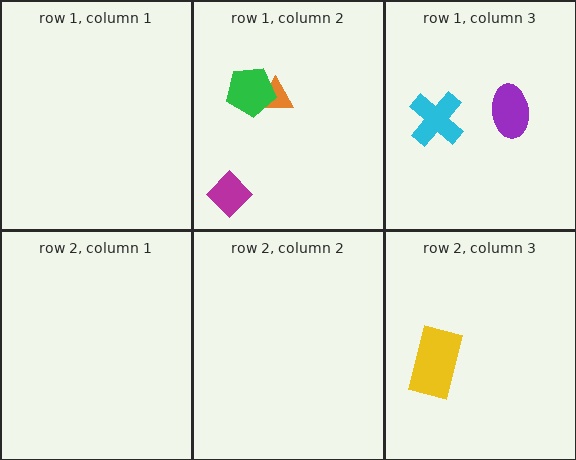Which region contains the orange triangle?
The row 1, column 2 region.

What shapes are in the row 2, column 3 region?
The yellow rectangle.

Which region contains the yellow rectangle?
The row 2, column 3 region.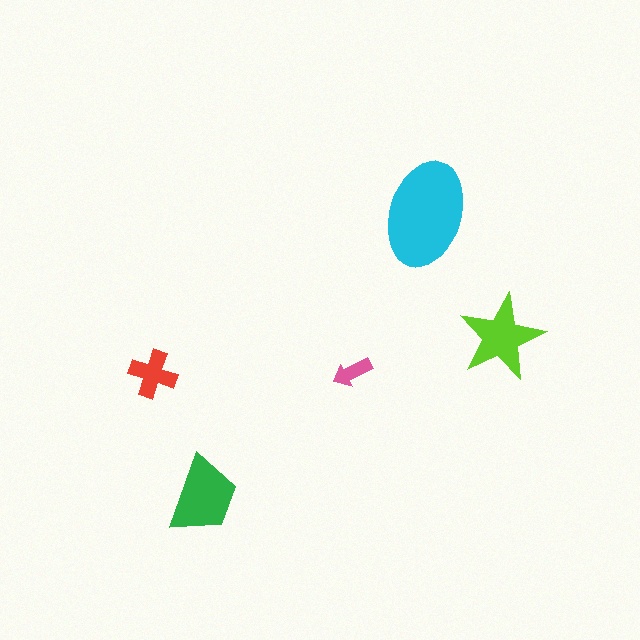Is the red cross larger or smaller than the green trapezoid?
Smaller.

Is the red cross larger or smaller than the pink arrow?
Larger.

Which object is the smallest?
The pink arrow.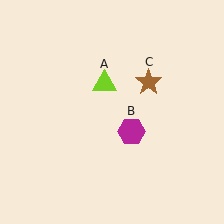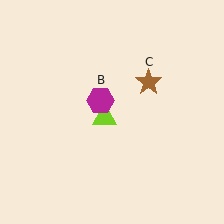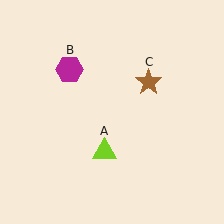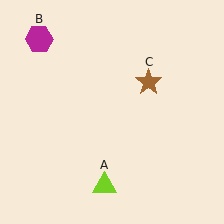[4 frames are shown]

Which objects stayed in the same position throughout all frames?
Brown star (object C) remained stationary.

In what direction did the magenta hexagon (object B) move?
The magenta hexagon (object B) moved up and to the left.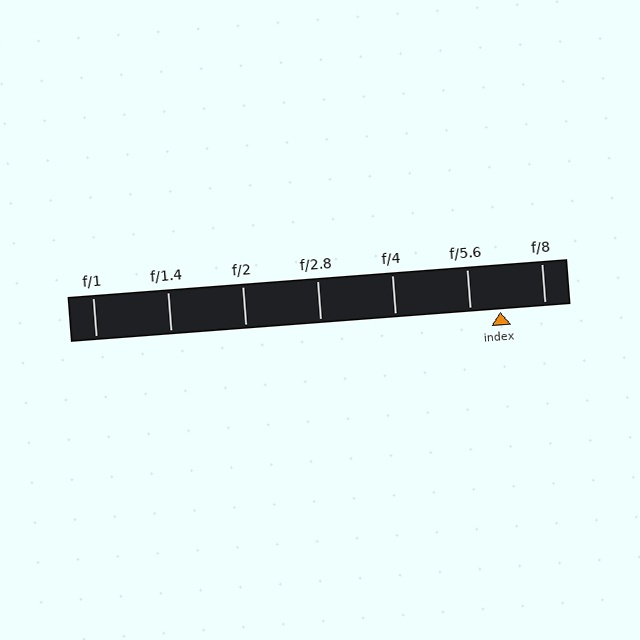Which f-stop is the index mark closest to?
The index mark is closest to f/5.6.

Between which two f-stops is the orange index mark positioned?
The index mark is between f/5.6 and f/8.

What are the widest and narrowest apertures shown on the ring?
The widest aperture shown is f/1 and the narrowest is f/8.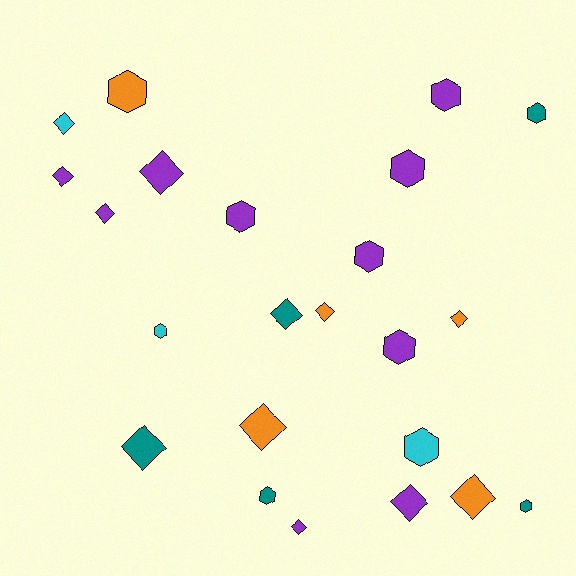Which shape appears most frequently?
Diamond, with 12 objects.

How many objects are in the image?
There are 23 objects.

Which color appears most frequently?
Purple, with 10 objects.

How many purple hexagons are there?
There are 5 purple hexagons.